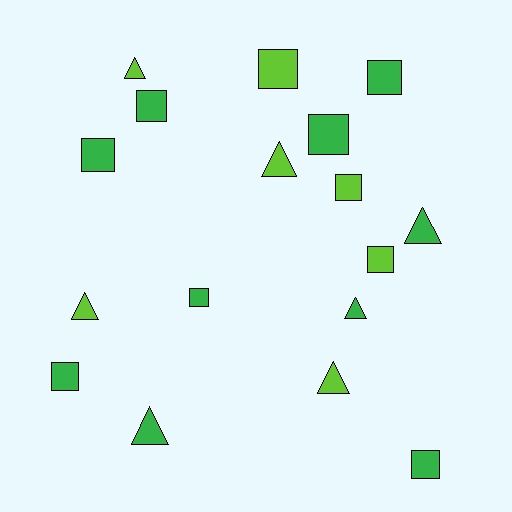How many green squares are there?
There are 7 green squares.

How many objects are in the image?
There are 17 objects.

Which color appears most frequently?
Green, with 10 objects.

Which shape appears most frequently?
Square, with 10 objects.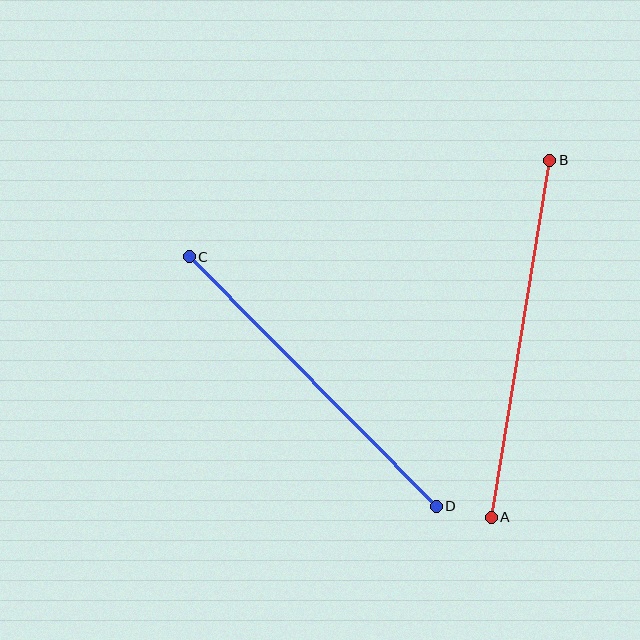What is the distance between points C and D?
The distance is approximately 351 pixels.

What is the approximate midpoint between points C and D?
The midpoint is at approximately (313, 382) pixels.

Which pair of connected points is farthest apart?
Points A and B are farthest apart.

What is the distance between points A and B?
The distance is approximately 362 pixels.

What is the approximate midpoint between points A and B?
The midpoint is at approximately (521, 339) pixels.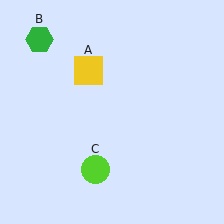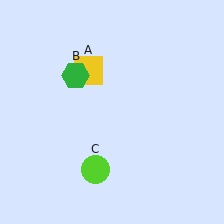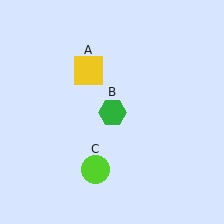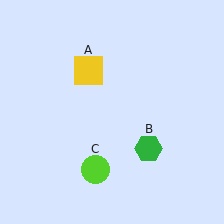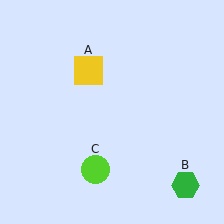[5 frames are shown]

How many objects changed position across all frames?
1 object changed position: green hexagon (object B).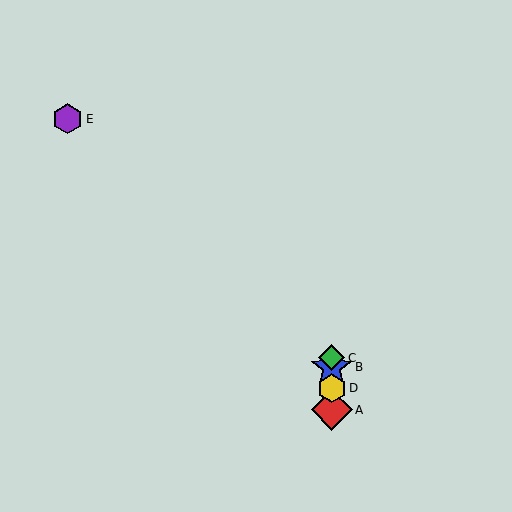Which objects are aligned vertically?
Objects A, B, C, D are aligned vertically.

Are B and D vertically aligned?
Yes, both are at x≈332.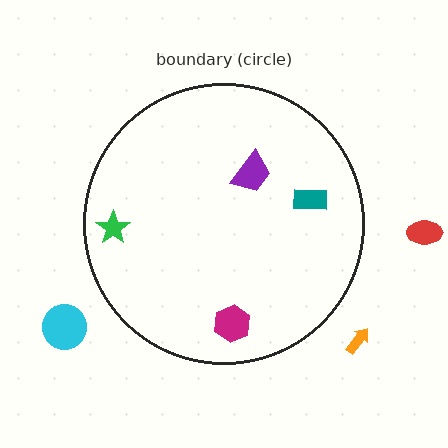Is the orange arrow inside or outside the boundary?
Outside.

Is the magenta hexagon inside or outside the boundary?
Inside.